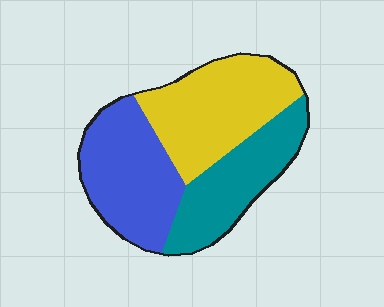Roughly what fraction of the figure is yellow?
Yellow takes up about three eighths (3/8) of the figure.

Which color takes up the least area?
Teal, at roughly 30%.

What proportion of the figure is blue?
Blue takes up between a quarter and a half of the figure.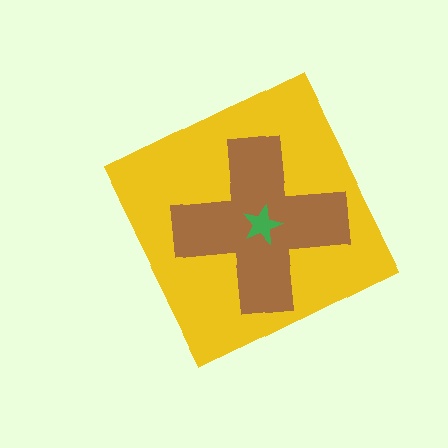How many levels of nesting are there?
3.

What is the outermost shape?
The yellow diamond.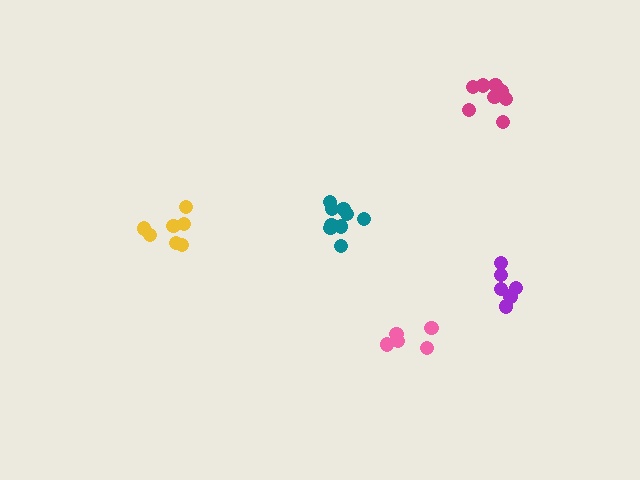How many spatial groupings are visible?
There are 5 spatial groupings.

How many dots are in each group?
Group 1: 9 dots, Group 2: 5 dots, Group 3: 10 dots, Group 4: 6 dots, Group 5: 7 dots (37 total).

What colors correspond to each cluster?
The clusters are colored: teal, pink, magenta, purple, yellow.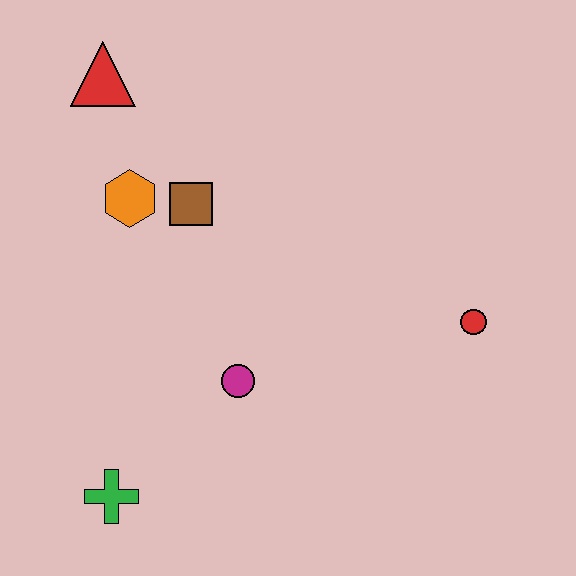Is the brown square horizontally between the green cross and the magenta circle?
Yes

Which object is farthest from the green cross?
The red triangle is farthest from the green cross.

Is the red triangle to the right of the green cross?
No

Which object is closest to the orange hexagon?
The brown square is closest to the orange hexagon.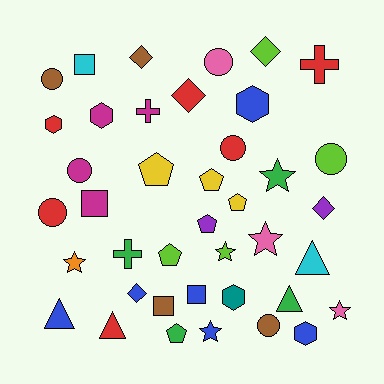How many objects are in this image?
There are 40 objects.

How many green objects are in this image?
There are 4 green objects.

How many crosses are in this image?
There are 3 crosses.